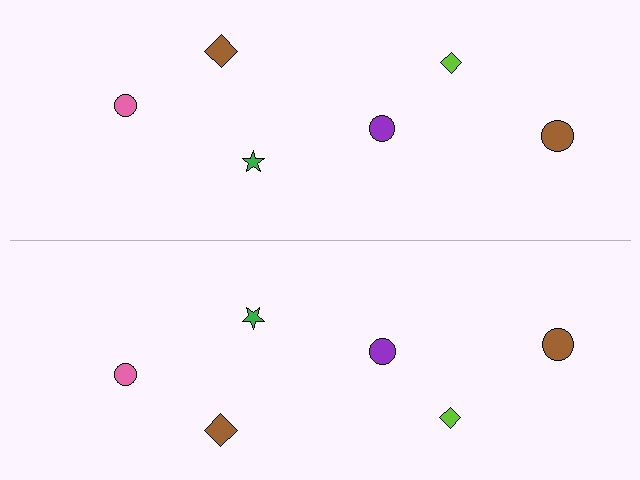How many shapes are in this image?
There are 12 shapes in this image.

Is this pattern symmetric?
Yes, this pattern has bilateral (reflection) symmetry.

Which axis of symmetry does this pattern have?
The pattern has a horizontal axis of symmetry running through the center of the image.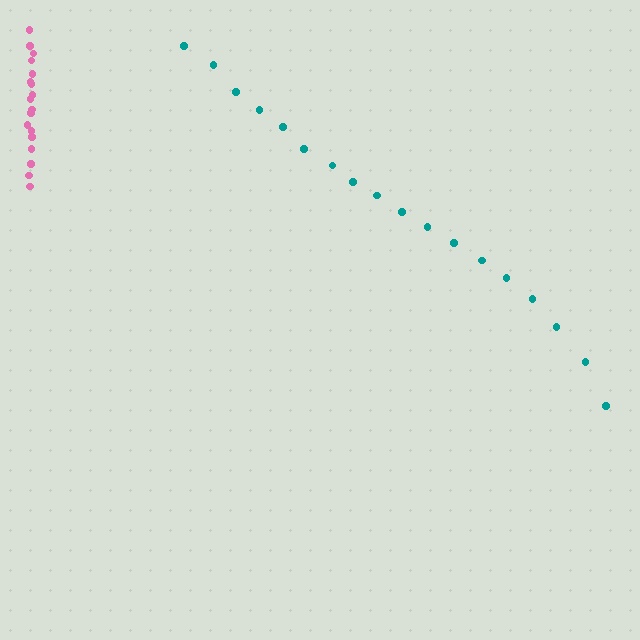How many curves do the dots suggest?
There are 2 distinct paths.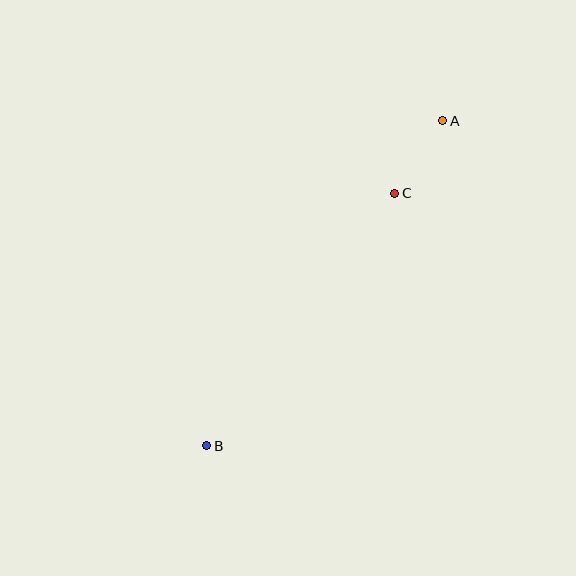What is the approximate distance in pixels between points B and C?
The distance between B and C is approximately 314 pixels.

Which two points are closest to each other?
Points A and C are closest to each other.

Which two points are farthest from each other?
Points A and B are farthest from each other.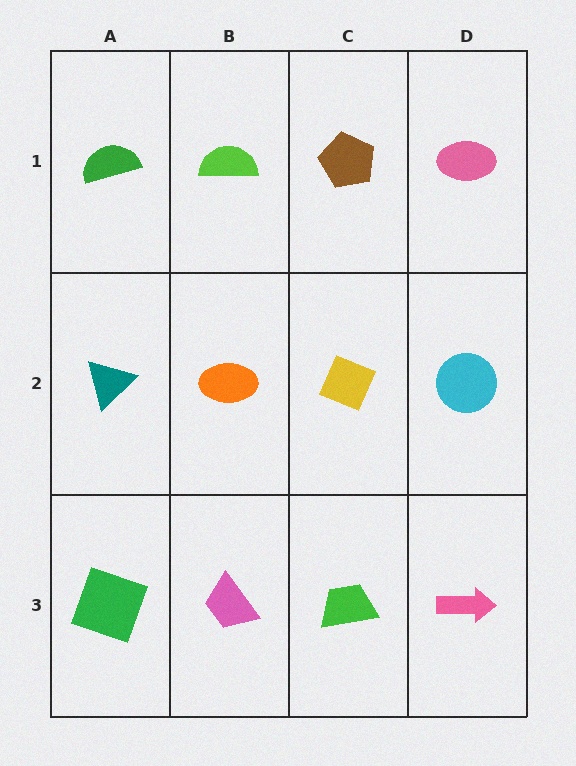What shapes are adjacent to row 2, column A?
A green semicircle (row 1, column A), a green square (row 3, column A), an orange ellipse (row 2, column B).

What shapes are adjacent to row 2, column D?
A pink ellipse (row 1, column D), a pink arrow (row 3, column D), a yellow diamond (row 2, column C).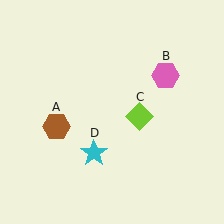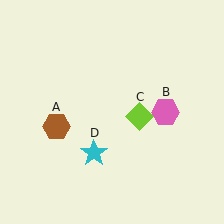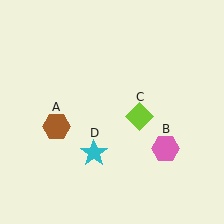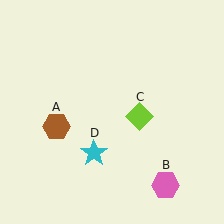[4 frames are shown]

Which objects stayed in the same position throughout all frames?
Brown hexagon (object A) and lime diamond (object C) and cyan star (object D) remained stationary.